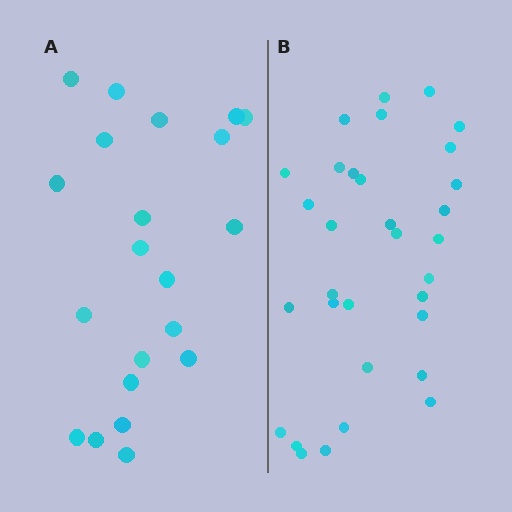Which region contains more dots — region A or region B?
Region B (the right region) has more dots.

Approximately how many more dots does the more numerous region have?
Region B has roughly 12 or so more dots than region A.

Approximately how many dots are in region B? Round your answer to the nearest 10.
About 30 dots. (The exact count is 32, which rounds to 30.)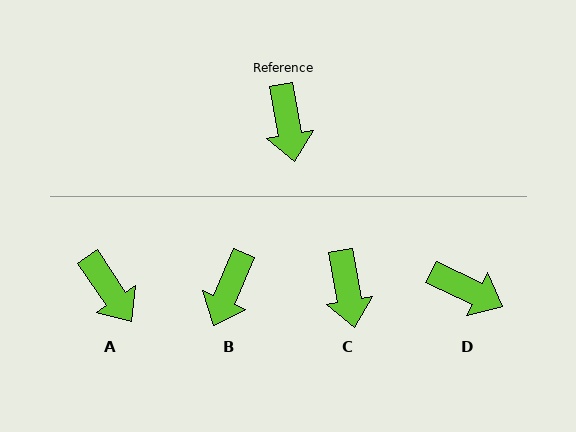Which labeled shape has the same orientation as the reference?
C.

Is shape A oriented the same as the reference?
No, it is off by about 24 degrees.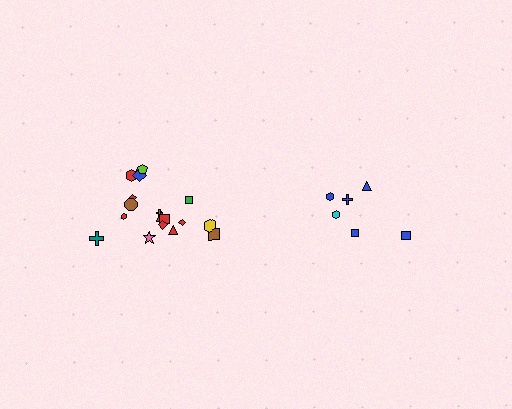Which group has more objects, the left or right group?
The left group.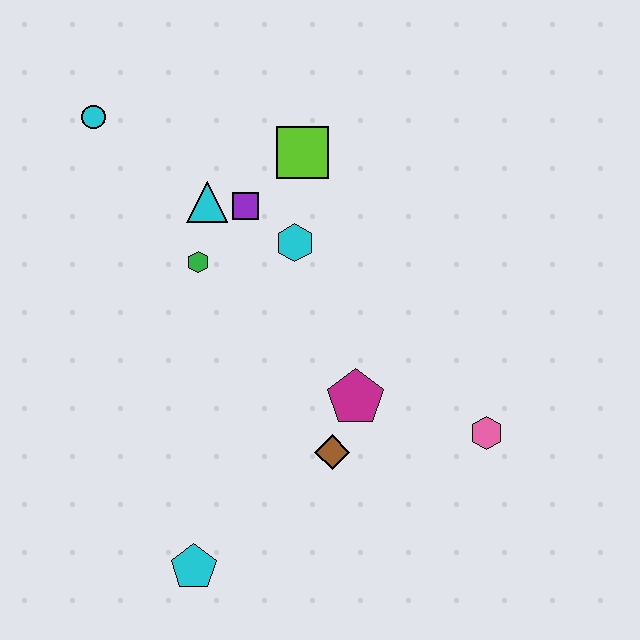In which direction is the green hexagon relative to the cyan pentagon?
The green hexagon is above the cyan pentagon.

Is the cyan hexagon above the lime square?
No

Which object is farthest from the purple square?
The cyan pentagon is farthest from the purple square.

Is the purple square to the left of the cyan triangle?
No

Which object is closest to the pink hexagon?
The magenta pentagon is closest to the pink hexagon.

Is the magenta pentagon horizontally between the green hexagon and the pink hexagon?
Yes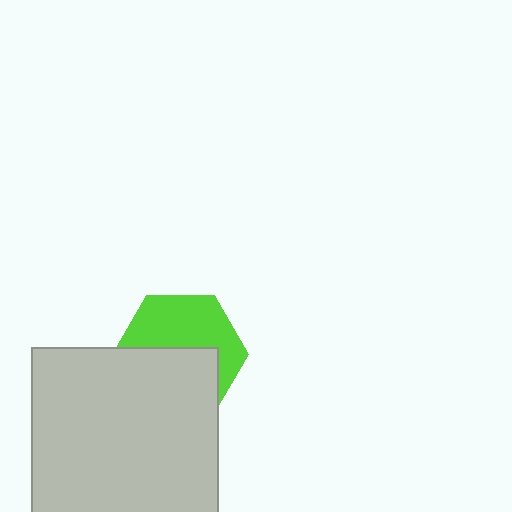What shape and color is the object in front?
The object in front is a light gray rectangle.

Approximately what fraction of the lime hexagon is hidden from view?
Roughly 50% of the lime hexagon is hidden behind the light gray rectangle.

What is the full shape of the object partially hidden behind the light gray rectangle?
The partially hidden object is a lime hexagon.